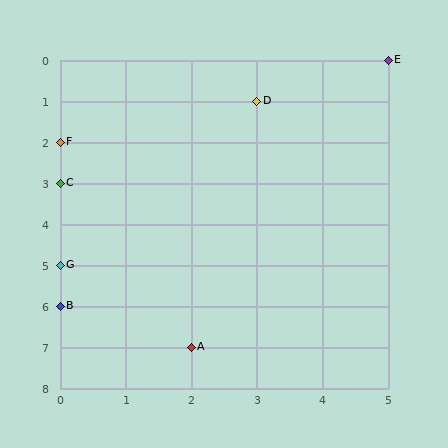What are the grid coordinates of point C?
Point C is at grid coordinates (0, 3).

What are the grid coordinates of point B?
Point B is at grid coordinates (0, 6).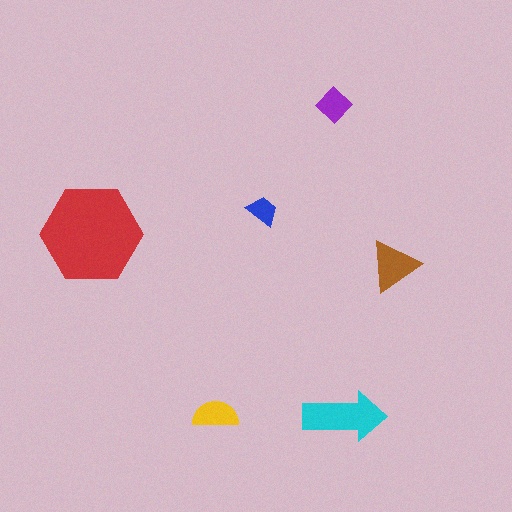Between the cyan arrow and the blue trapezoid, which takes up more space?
The cyan arrow.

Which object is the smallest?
The blue trapezoid.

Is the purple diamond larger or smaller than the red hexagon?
Smaller.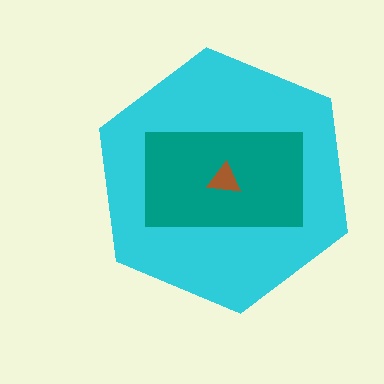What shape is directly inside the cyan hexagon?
The teal rectangle.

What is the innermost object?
The brown triangle.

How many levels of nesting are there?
3.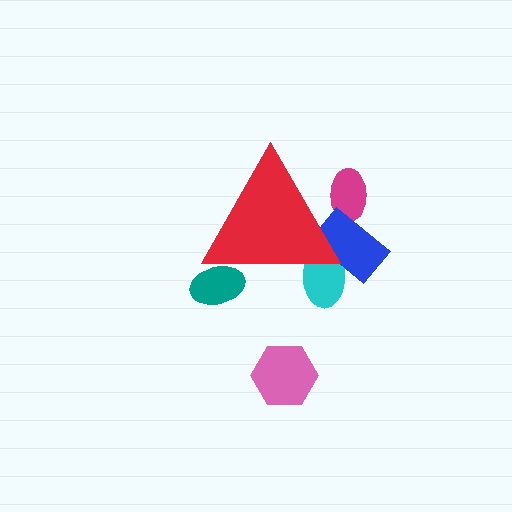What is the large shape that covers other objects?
A red triangle.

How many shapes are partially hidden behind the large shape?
4 shapes are partially hidden.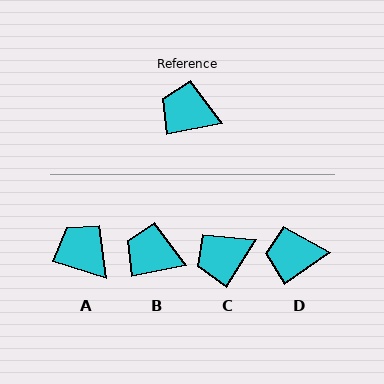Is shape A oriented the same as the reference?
No, it is off by about 28 degrees.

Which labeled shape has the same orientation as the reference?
B.